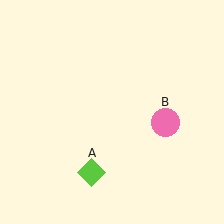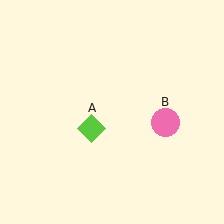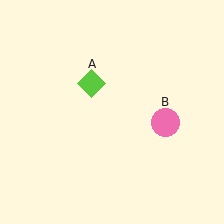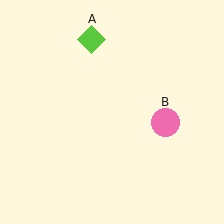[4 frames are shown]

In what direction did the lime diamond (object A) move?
The lime diamond (object A) moved up.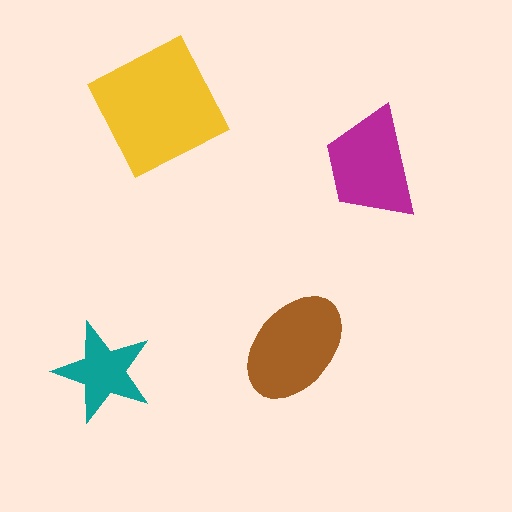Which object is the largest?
The yellow square.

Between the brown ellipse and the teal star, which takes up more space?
The brown ellipse.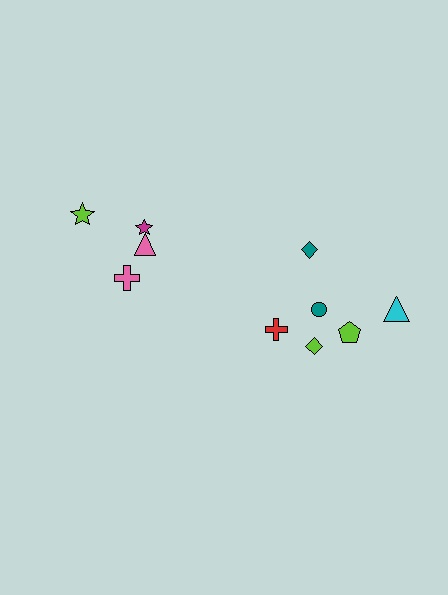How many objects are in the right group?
There are 6 objects.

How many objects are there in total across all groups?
There are 10 objects.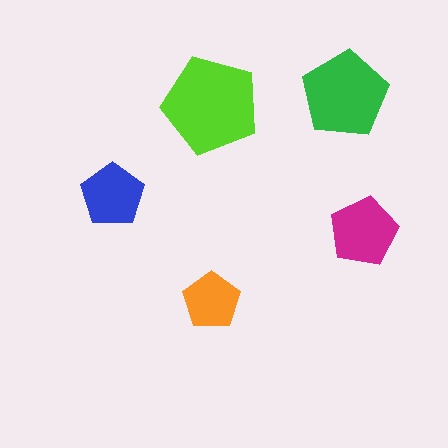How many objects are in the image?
There are 5 objects in the image.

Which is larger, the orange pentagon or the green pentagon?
The green one.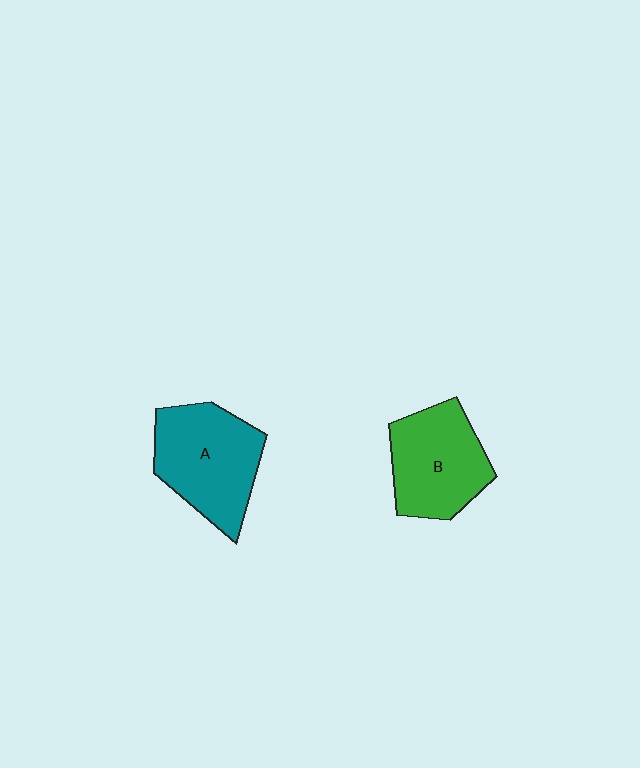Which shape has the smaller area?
Shape B (green).